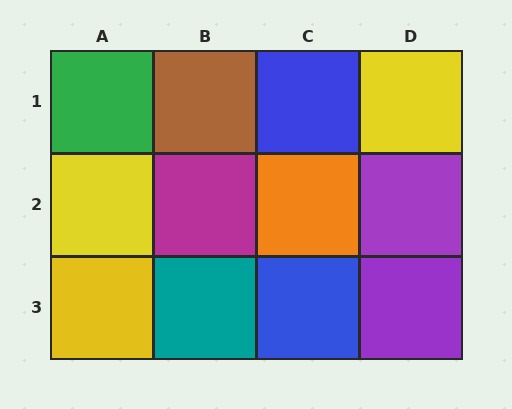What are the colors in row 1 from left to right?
Green, brown, blue, yellow.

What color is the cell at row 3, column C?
Blue.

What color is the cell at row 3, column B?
Teal.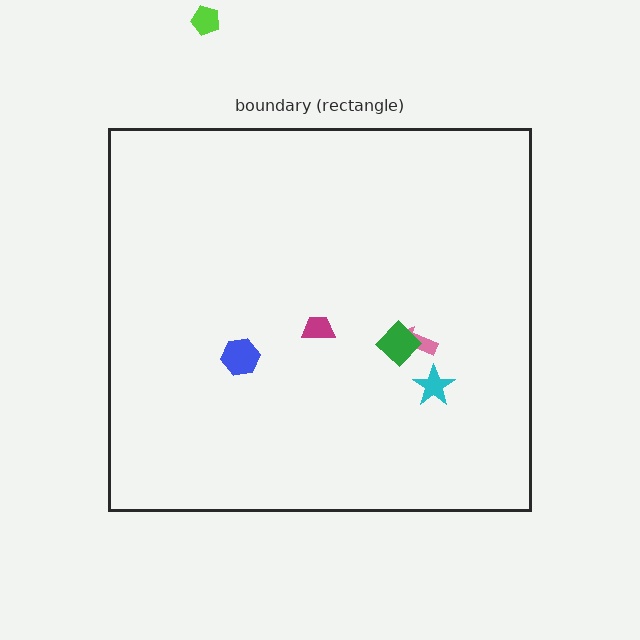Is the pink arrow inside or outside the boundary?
Inside.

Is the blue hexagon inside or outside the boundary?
Inside.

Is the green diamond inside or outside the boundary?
Inside.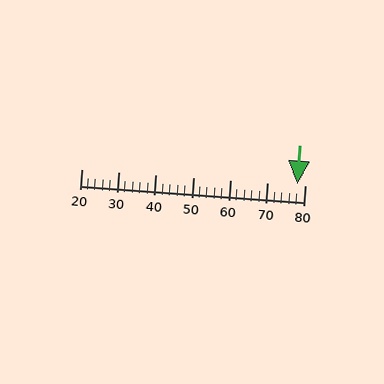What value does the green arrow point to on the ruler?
The green arrow points to approximately 78.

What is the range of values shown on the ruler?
The ruler shows values from 20 to 80.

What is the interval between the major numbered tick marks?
The major tick marks are spaced 10 units apart.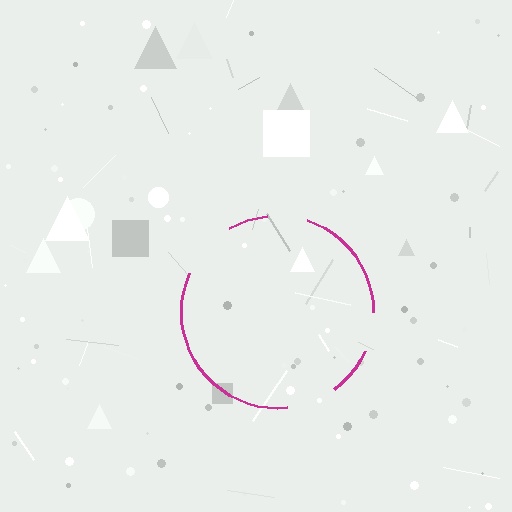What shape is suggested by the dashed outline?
The dashed outline suggests a circle.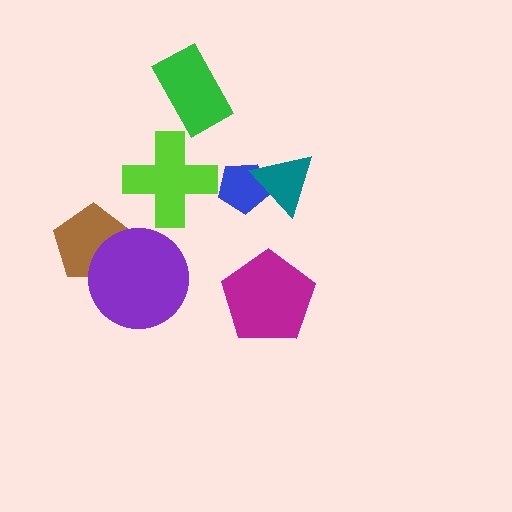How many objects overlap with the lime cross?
0 objects overlap with the lime cross.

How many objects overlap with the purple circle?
1 object overlaps with the purple circle.